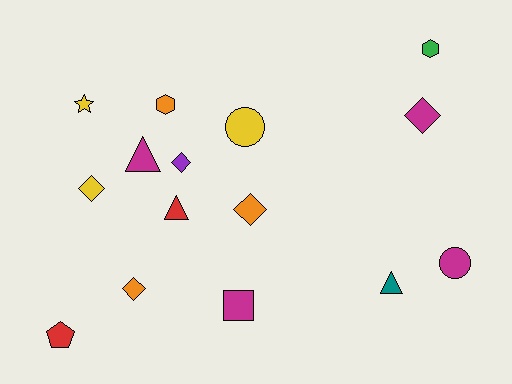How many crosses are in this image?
There are no crosses.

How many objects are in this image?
There are 15 objects.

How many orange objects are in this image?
There are 3 orange objects.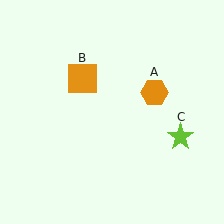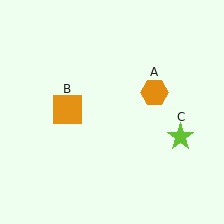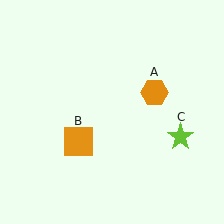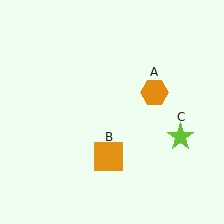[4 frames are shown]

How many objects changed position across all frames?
1 object changed position: orange square (object B).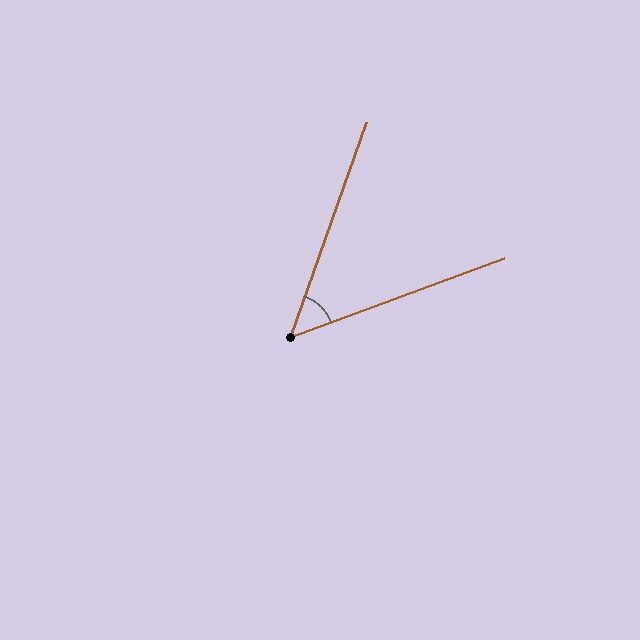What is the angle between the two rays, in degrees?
Approximately 50 degrees.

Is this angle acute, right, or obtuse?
It is acute.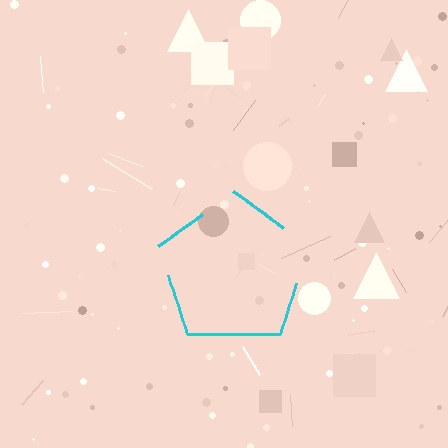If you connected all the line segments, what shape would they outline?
They would outline a pentagon.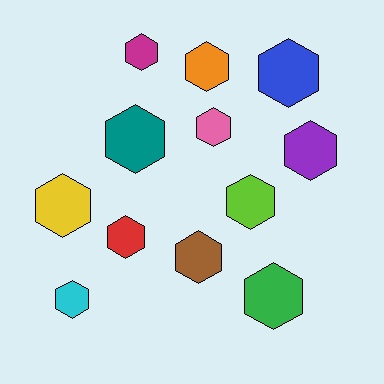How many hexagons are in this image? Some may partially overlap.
There are 12 hexagons.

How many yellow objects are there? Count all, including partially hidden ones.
There is 1 yellow object.